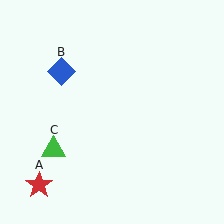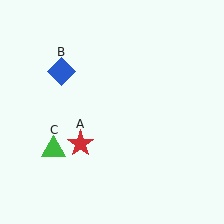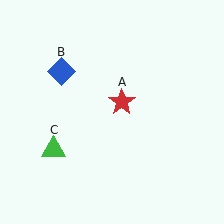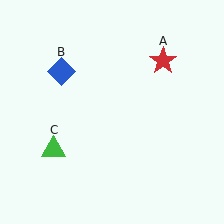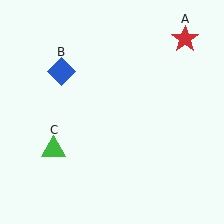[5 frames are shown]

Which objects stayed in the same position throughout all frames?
Blue diamond (object B) and green triangle (object C) remained stationary.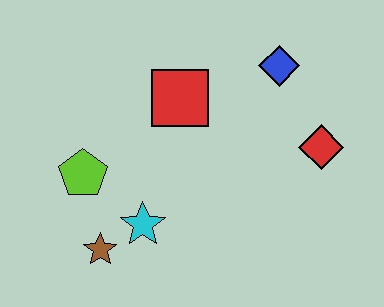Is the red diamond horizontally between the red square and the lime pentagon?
No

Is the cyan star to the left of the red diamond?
Yes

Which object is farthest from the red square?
The brown star is farthest from the red square.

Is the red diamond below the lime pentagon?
No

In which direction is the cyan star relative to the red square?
The cyan star is below the red square.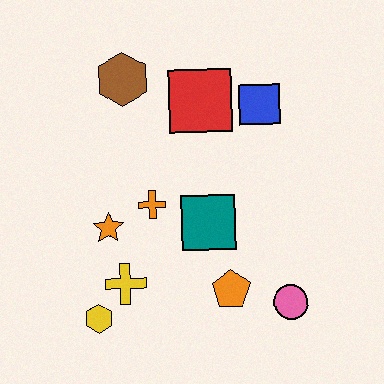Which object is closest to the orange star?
The orange cross is closest to the orange star.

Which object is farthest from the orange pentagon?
The brown hexagon is farthest from the orange pentagon.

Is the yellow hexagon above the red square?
No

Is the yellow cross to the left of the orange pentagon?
Yes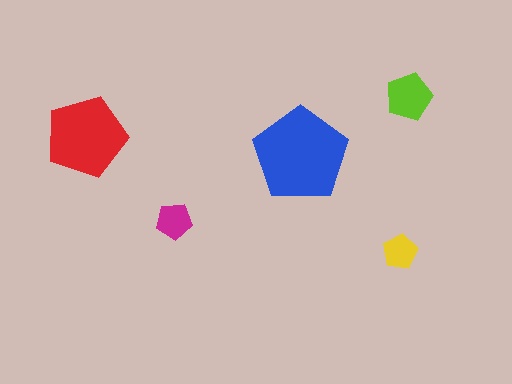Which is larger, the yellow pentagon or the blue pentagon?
The blue one.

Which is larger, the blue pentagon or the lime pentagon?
The blue one.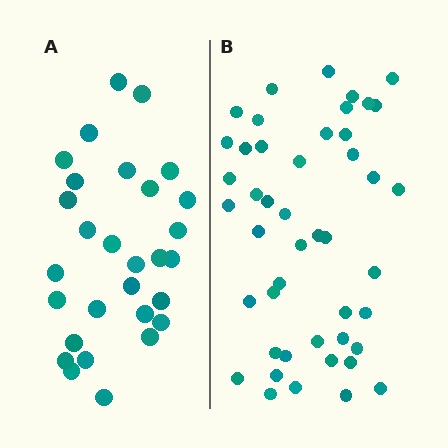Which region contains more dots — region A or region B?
Region B (the right region) has more dots.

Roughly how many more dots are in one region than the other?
Region B has approximately 15 more dots than region A.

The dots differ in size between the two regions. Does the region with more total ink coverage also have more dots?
No. Region A has more total ink coverage because its dots are larger, but region B actually contains more individual dots. Total area can be misleading — the number of items is what matters here.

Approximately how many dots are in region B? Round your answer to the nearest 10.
About 50 dots. (The exact count is 46, which rounds to 50.)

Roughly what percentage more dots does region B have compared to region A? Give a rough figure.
About 60% more.